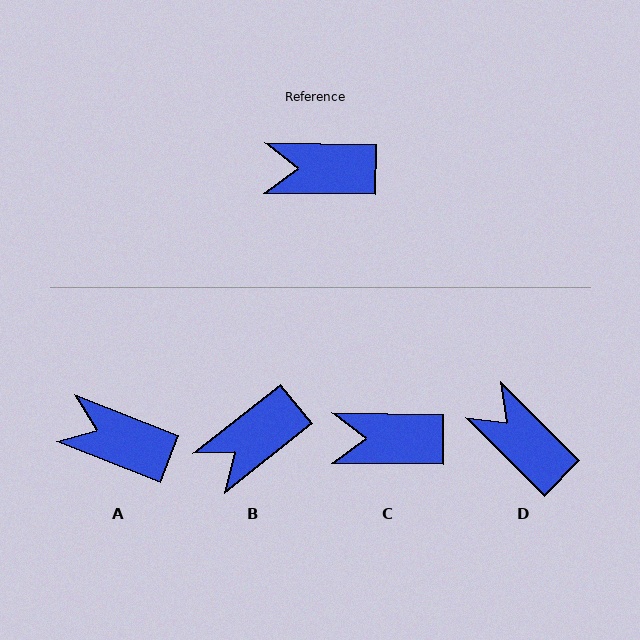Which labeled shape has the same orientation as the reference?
C.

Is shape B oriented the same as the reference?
No, it is off by about 40 degrees.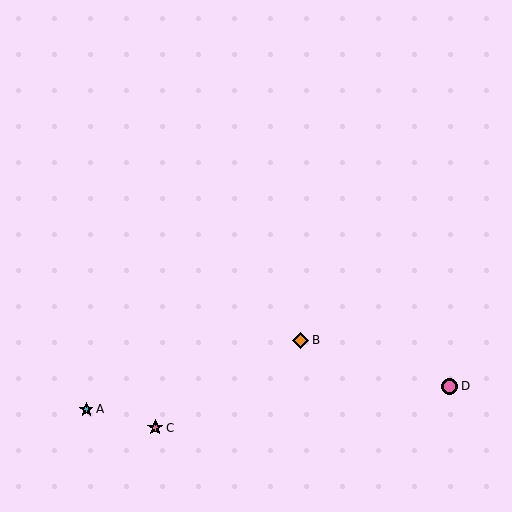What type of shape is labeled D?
Shape D is a pink circle.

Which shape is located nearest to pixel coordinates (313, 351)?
The orange diamond (labeled B) at (300, 340) is nearest to that location.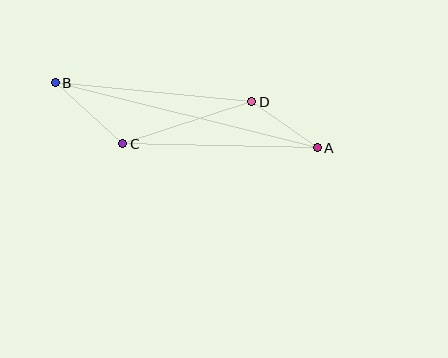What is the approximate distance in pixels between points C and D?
The distance between C and D is approximately 135 pixels.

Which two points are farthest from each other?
Points A and B are farthest from each other.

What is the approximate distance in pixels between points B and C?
The distance between B and C is approximately 91 pixels.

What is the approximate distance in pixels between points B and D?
The distance between B and D is approximately 197 pixels.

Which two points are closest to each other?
Points A and D are closest to each other.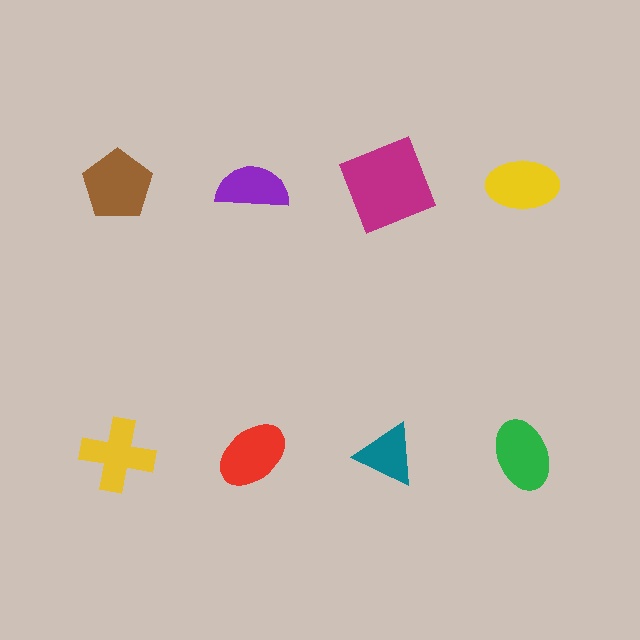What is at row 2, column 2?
A red ellipse.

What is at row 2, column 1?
A yellow cross.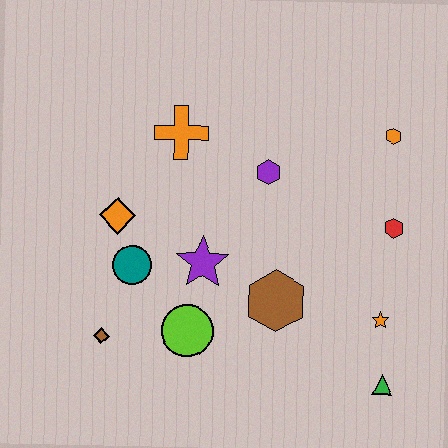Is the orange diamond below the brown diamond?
No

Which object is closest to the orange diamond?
The teal circle is closest to the orange diamond.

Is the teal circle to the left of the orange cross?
Yes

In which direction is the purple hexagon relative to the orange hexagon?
The purple hexagon is to the left of the orange hexagon.